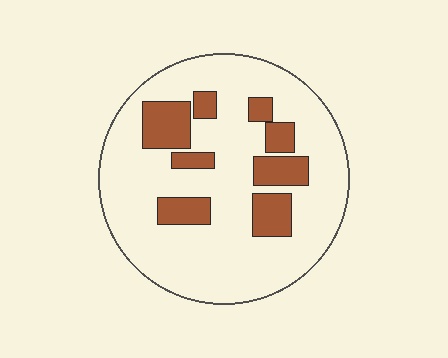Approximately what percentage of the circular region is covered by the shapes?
Approximately 20%.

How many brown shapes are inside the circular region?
8.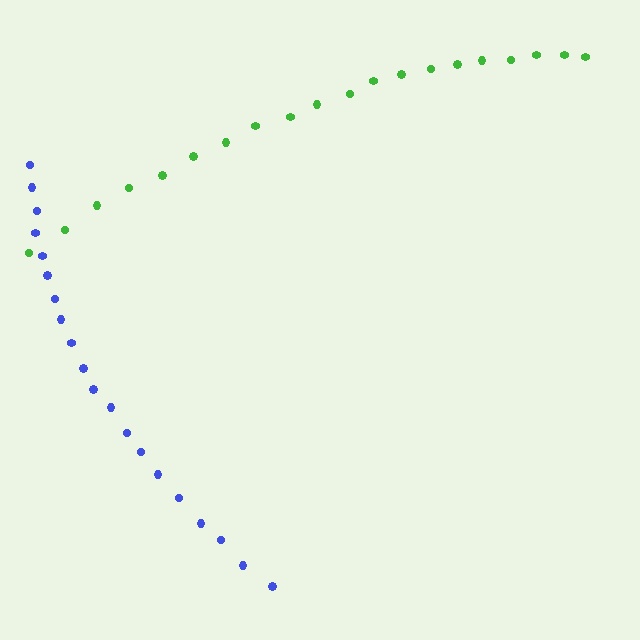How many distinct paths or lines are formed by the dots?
There are 2 distinct paths.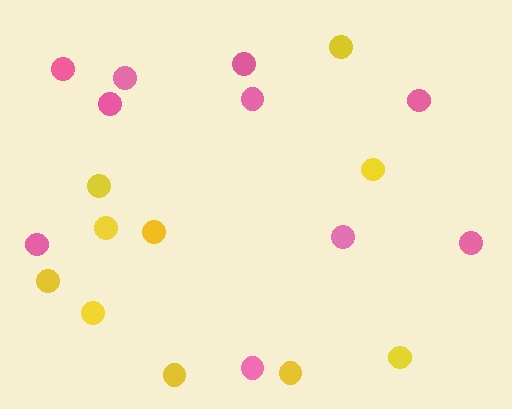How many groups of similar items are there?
There are 2 groups: one group of pink circles (10) and one group of yellow circles (10).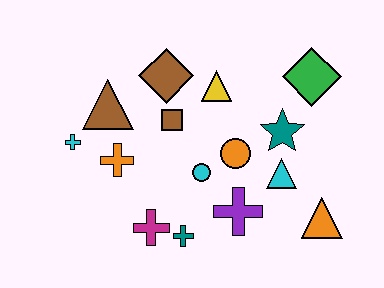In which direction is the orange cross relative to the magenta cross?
The orange cross is above the magenta cross.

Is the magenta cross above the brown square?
No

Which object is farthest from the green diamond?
The cyan cross is farthest from the green diamond.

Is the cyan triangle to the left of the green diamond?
Yes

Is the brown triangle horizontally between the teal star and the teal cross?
No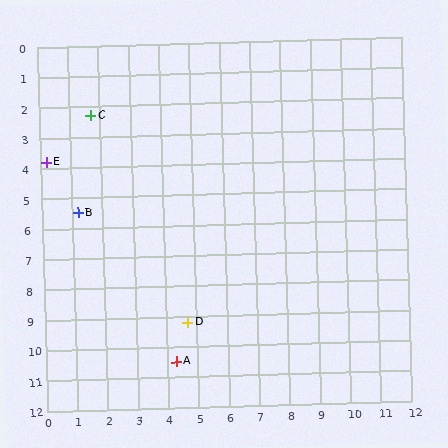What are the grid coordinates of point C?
Point C is at approximately (1.7, 2.3).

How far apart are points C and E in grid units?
Points C and E are about 2.1 grid units apart.